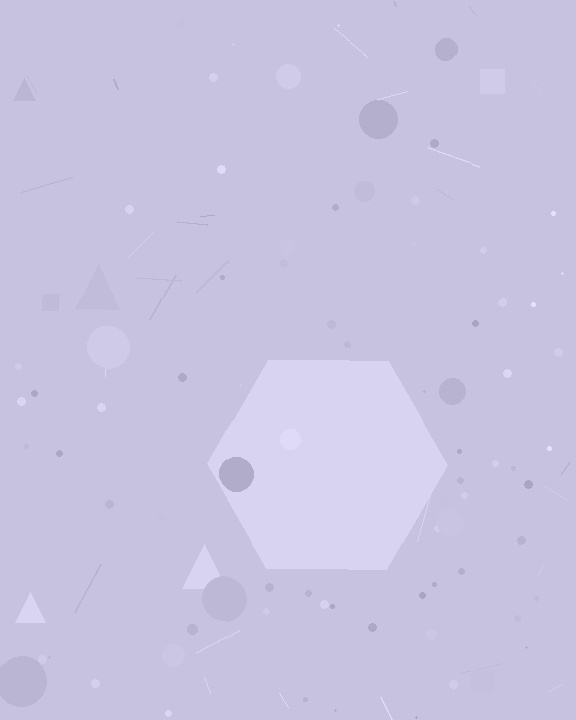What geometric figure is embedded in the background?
A hexagon is embedded in the background.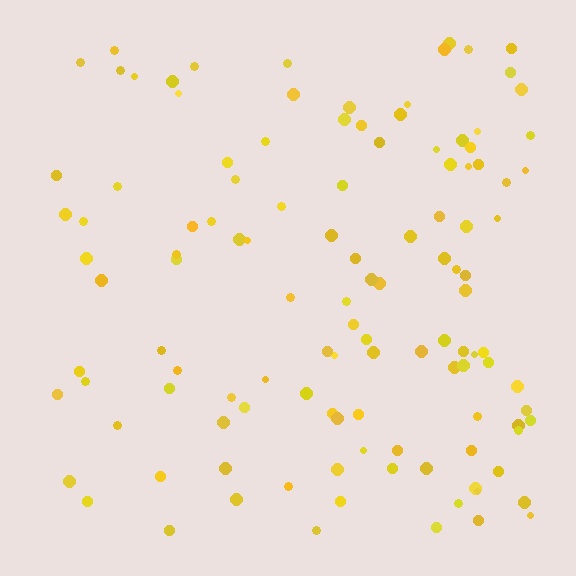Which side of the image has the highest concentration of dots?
The right.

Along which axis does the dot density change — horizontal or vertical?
Horizontal.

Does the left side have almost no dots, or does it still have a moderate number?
Still a moderate number, just noticeably fewer than the right.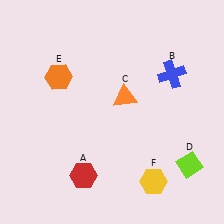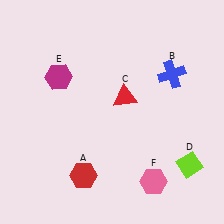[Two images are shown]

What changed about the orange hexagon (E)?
In Image 1, E is orange. In Image 2, it changed to magenta.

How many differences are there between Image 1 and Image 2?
There are 3 differences between the two images.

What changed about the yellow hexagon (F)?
In Image 1, F is yellow. In Image 2, it changed to pink.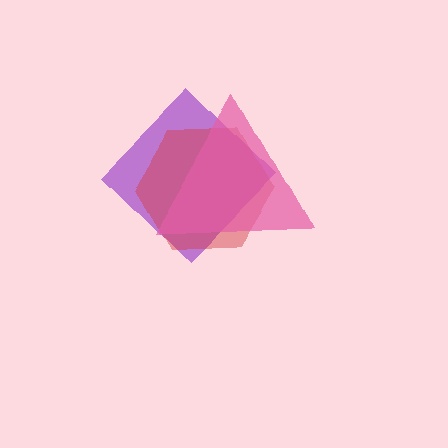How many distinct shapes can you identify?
There are 3 distinct shapes: a purple diamond, a red hexagon, a pink triangle.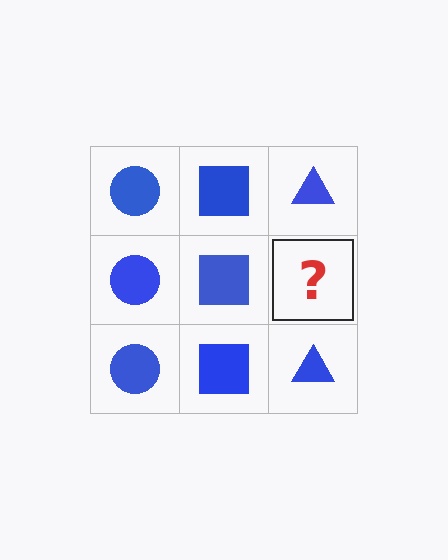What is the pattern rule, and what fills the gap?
The rule is that each column has a consistent shape. The gap should be filled with a blue triangle.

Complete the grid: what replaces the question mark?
The question mark should be replaced with a blue triangle.